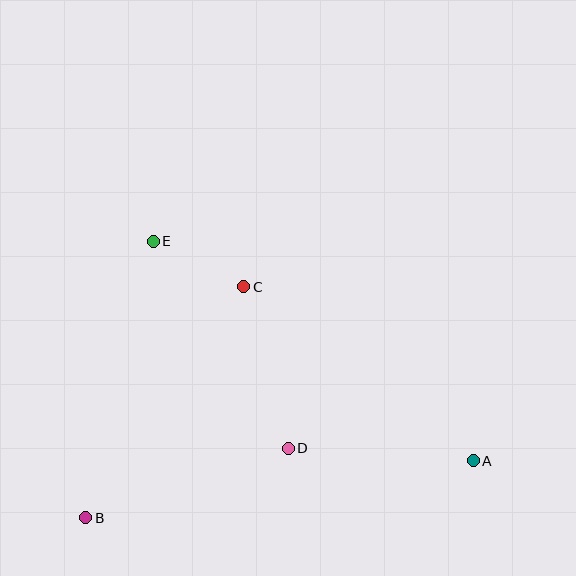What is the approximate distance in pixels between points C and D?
The distance between C and D is approximately 167 pixels.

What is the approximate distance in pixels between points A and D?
The distance between A and D is approximately 186 pixels.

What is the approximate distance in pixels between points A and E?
The distance between A and E is approximately 388 pixels.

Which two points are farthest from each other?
Points A and B are farthest from each other.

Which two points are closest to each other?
Points C and E are closest to each other.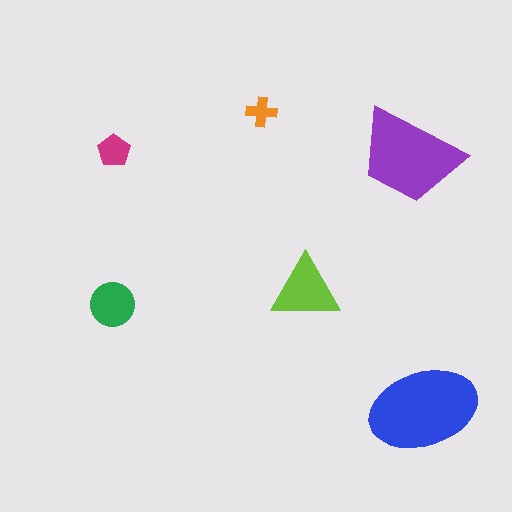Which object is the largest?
The blue ellipse.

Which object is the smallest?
The orange cross.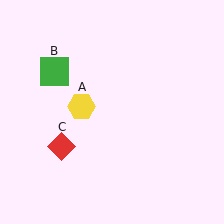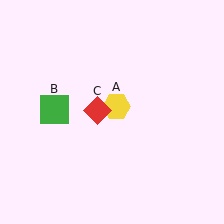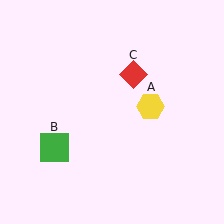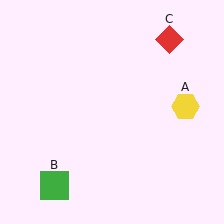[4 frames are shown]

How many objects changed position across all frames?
3 objects changed position: yellow hexagon (object A), green square (object B), red diamond (object C).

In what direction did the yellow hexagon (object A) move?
The yellow hexagon (object A) moved right.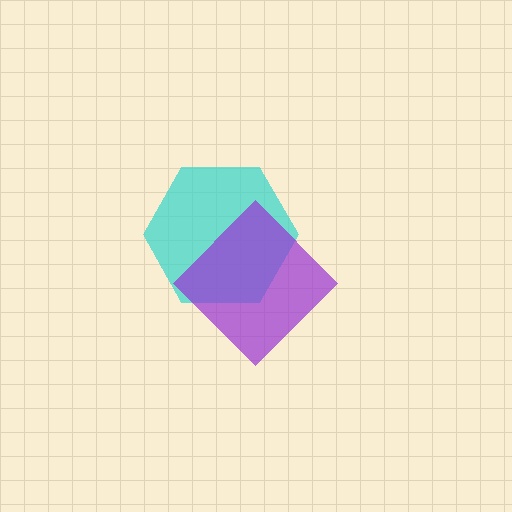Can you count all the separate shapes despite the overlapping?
Yes, there are 2 separate shapes.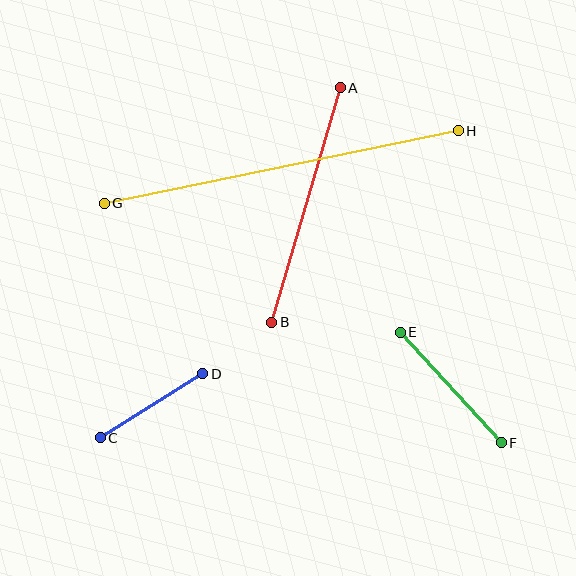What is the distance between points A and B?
The distance is approximately 244 pixels.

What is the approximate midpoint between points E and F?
The midpoint is at approximately (451, 388) pixels.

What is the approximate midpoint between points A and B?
The midpoint is at approximately (306, 205) pixels.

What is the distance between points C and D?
The distance is approximately 121 pixels.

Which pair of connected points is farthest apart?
Points G and H are farthest apart.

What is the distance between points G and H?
The distance is approximately 361 pixels.